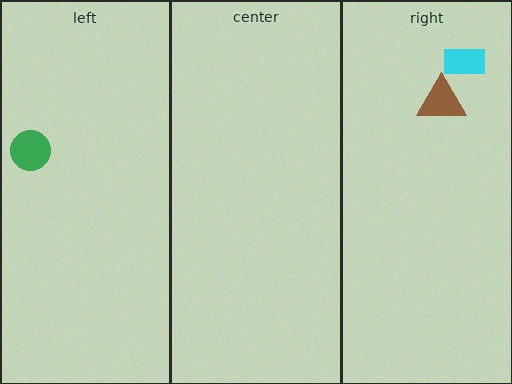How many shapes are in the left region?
1.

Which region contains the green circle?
The left region.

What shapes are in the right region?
The cyan rectangle, the brown triangle.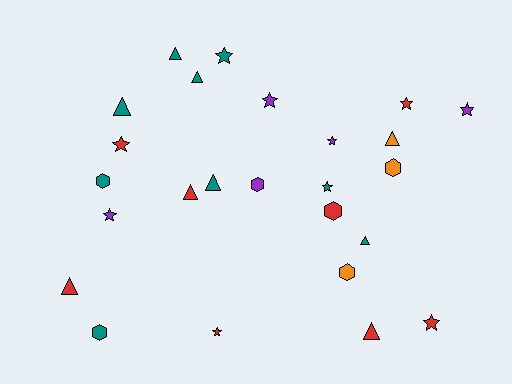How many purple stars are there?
There are 4 purple stars.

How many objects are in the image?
There are 25 objects.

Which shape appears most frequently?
Star, with 10 objects.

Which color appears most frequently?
Teal, with 9 objects.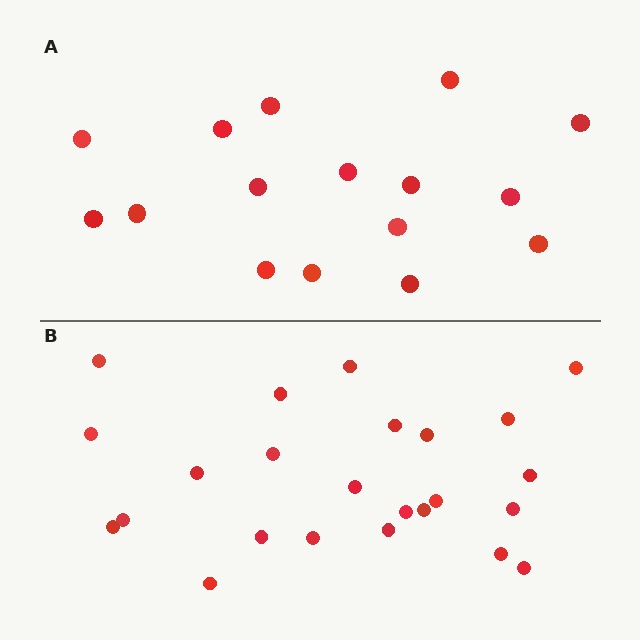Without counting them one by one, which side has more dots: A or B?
Region B (the bottom region) has more dots.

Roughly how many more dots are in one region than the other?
Region B has roughly 8 or so more dots than region A.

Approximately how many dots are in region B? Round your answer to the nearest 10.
About 20 dots. (The exact count is 24, which rounds to 20.)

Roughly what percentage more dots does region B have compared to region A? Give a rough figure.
About 50% more.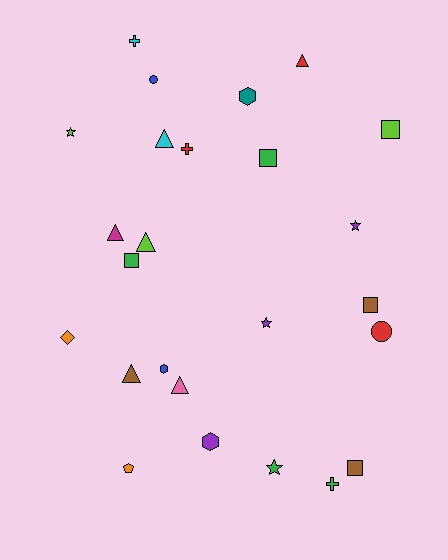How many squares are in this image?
There are 5 squares.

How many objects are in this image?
There are 25 objects.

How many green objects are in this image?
There are 4 green objects.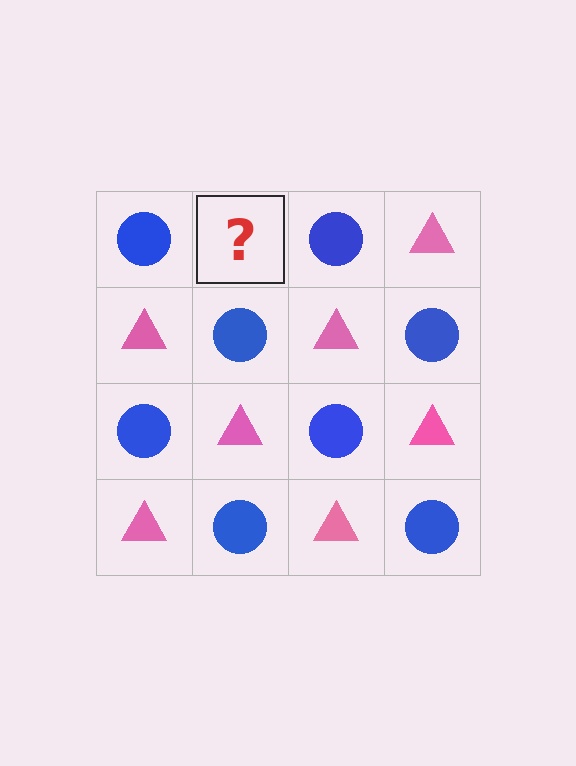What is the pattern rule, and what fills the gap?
The rule is that it alternates blue circle and pink triangle in a checkerboard pattern. The gap should be filled with a pink triangle.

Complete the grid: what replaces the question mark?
The question mark should be replaced with a pink triangle.